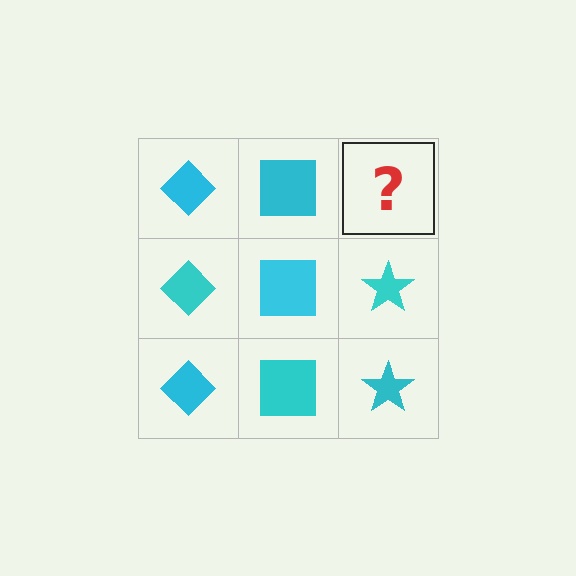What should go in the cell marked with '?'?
The missing cell should contain a cyan star.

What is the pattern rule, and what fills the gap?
The rule is that each column has a consistent shape. The gap should be filled with a cyan star.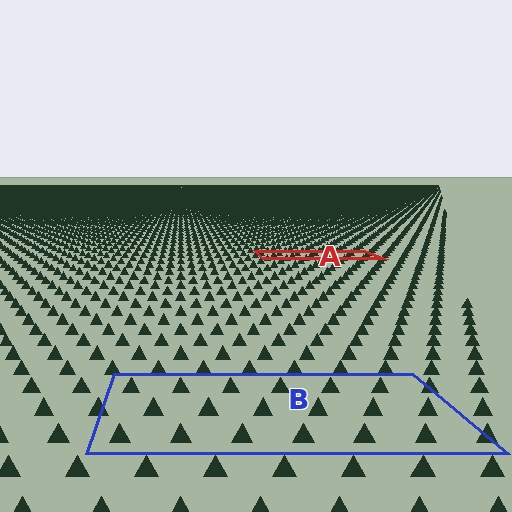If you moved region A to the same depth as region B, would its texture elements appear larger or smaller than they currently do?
They would appear larger. At a closer depth, the same texture elements are projected at a bigger on-screen size.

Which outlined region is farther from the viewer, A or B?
Region A is farther from the viewer — the texture elements inside it appear smaller and more densely packed.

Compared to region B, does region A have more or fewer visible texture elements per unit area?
Region A has more texture elements per unit area — they are packed more densely because it is farther away.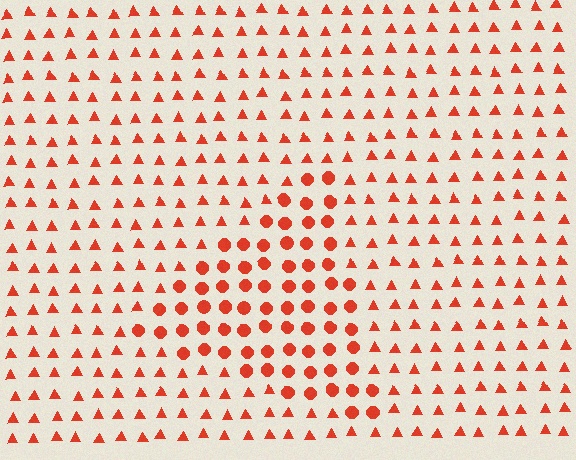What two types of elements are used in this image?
The image uses circles inside the triangle region and triangles outside it.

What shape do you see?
I see a triangle.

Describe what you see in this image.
The image is filled with small red elements arranged in a uniform grid. A triangle-shaped region contains circles, while the surrounding area contains triangles. The boundary is defined purely by the change in element shape.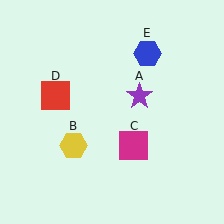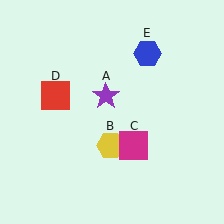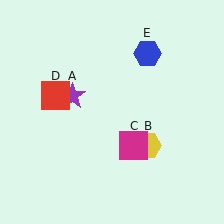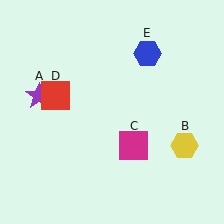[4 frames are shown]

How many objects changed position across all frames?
2 objects changed position: purple star (object A), yellow hexagon (object B).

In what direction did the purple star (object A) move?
The purple star (object A) moved left.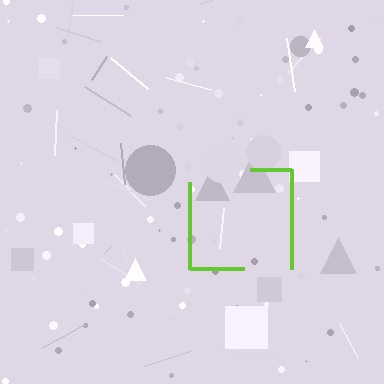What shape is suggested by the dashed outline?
The dashed outline suggests a square.